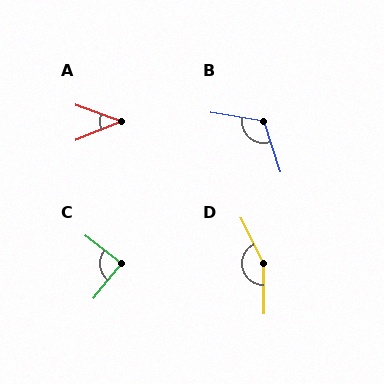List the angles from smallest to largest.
A (41°), C (90°), B (118°), D (153°).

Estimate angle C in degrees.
Approximately 90 degrees.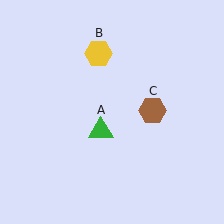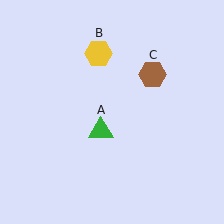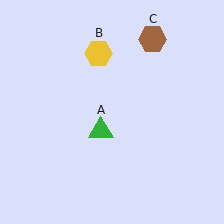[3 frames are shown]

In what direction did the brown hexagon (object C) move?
The brown hexagon (object C) moved up.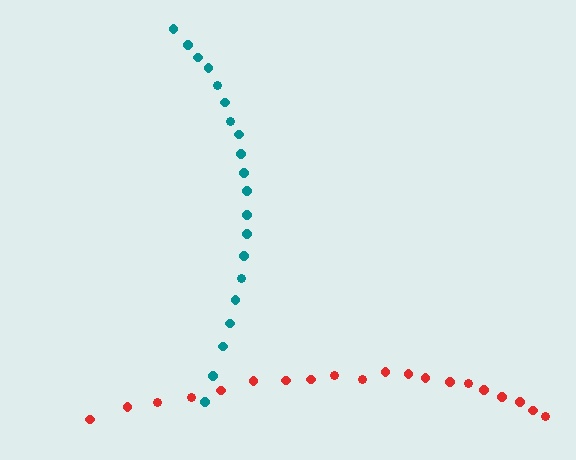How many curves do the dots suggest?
There are 2 distinct paths.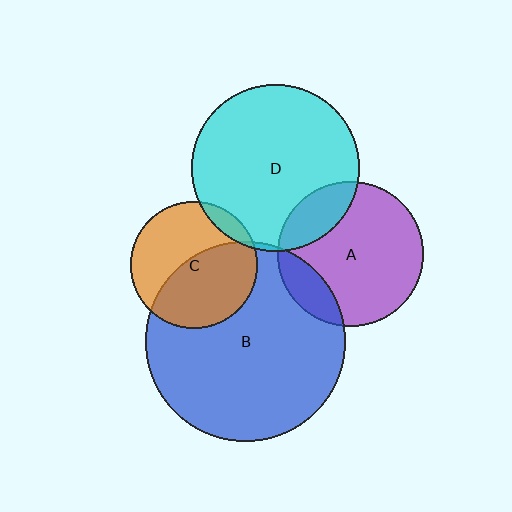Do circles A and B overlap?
Yes.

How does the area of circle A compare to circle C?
Approximately 1.3 times.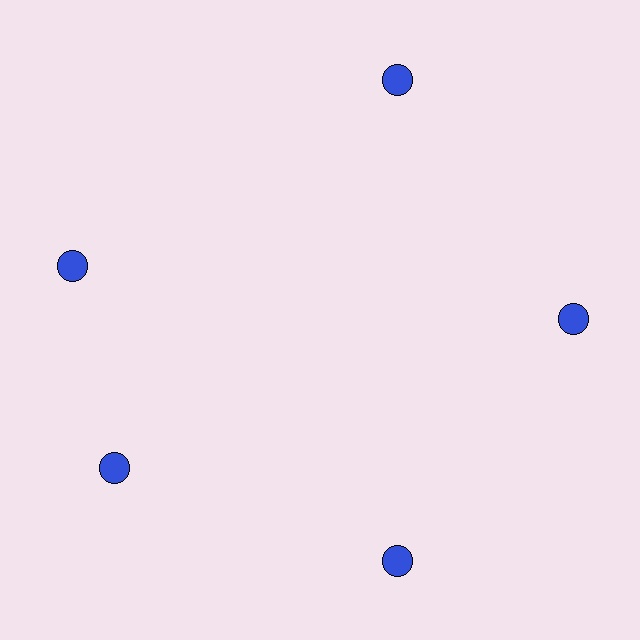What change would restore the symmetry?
The symmetry would be restored by rotating it back into even spacing with its neighbors so that all 5 circles sit at equal angles and equal distance from the center.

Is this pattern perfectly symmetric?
No. The 5 blue circles are arranged in a ring, but one element near the 10 o'clock position is rotated out of alignment along the ring, breaking the 5-fold rotational symmetry.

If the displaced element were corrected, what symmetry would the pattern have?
It would have 5-fold rotational symmetry — the pattern would map onto itself every 72 degrees.